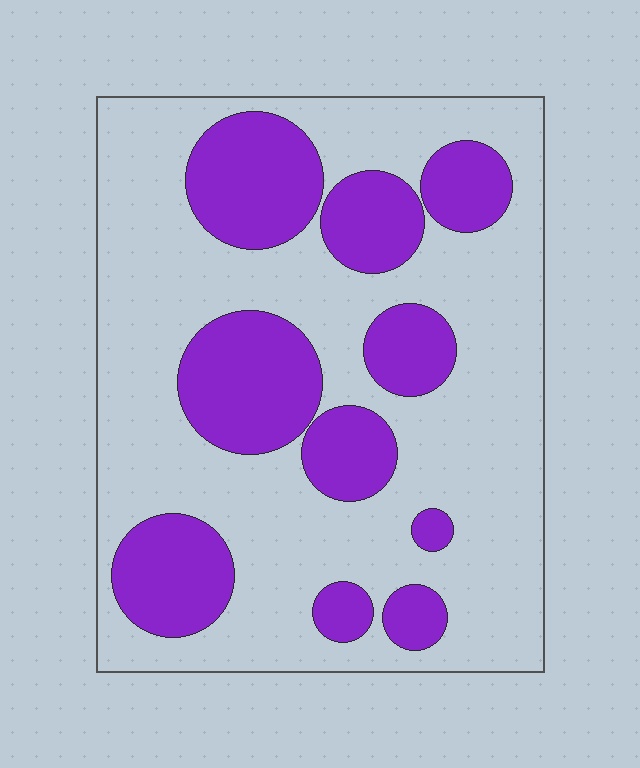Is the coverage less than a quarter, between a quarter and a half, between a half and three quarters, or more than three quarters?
Between a quarter and a half.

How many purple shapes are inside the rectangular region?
10.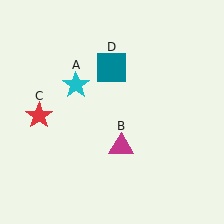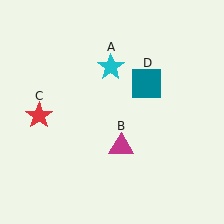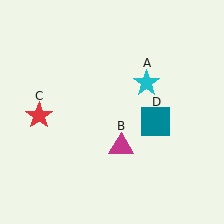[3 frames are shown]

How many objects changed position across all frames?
2 objects changed position: cyan star (object A), teal square (object D).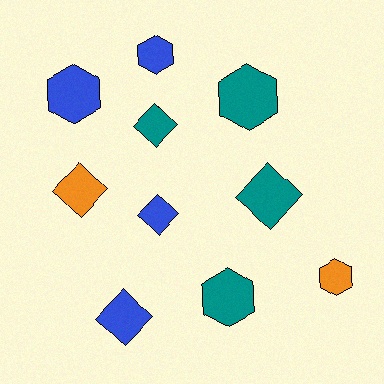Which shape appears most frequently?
Hexagon, with 5 objects.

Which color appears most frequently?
Teal, with 4 objects.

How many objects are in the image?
There are 10 objects.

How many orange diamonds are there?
There is 1 orange diamond.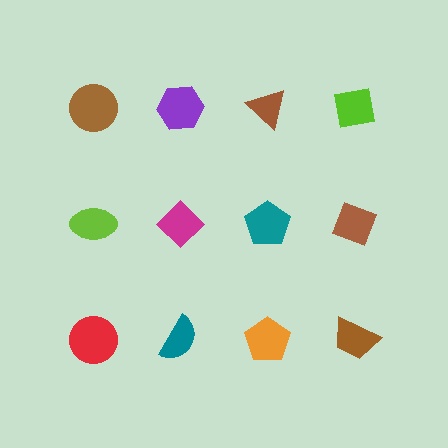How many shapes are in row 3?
4 shapes.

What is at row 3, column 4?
A brown trapezoid.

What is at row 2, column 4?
A brown diamond.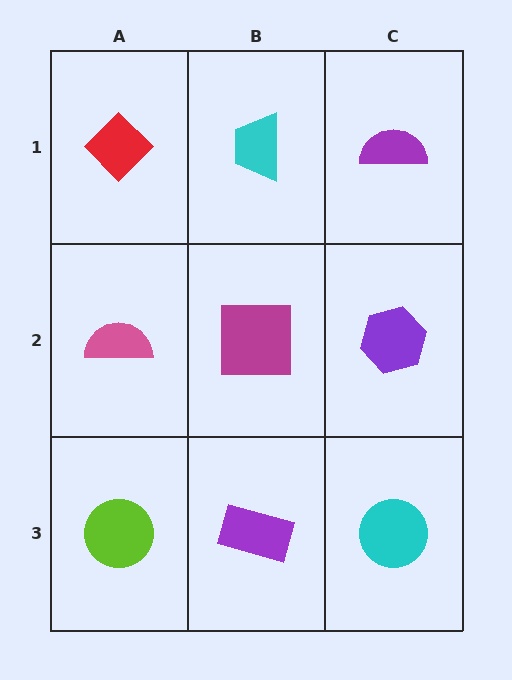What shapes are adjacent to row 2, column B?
A cyan trapezoid (row 1, column B), a purple rectangle (row 3, column B), a pink semicircle (row 2, column A), a purple hexagon (row 2, column C).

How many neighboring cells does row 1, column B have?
3.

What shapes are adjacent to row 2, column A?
A red diamond (row 1, column A), a lime circle (row 3, column A), a magenta square (row 2, column B).